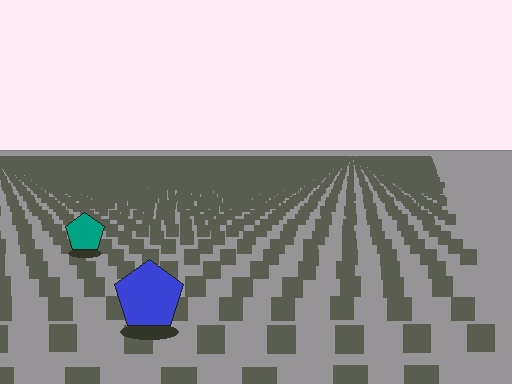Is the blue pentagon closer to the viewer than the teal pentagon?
Yes. The blue pentagon is closer — you can tell from the texture gradient: the ground texture is coarser near it.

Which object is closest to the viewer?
The blue pentagon is closest. The texture marks near it are larger and more spread out.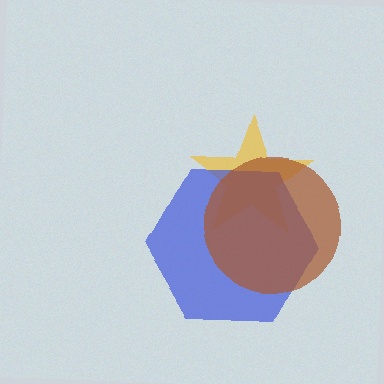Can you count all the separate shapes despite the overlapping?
Yes, there are 3 separate shapes.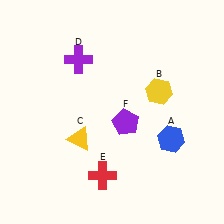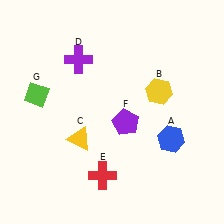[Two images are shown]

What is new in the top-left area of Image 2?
A lime diamond (G) was added in the top-left area of Image 2.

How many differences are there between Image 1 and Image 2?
There is 1 difference between the two images.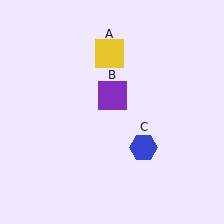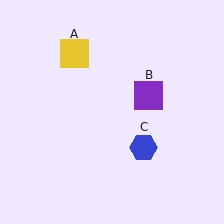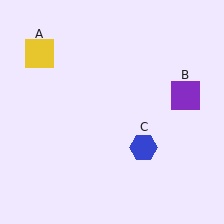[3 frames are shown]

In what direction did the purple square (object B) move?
The purple square (object B) moved right.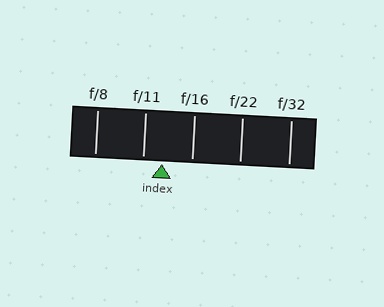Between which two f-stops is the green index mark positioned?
The index mark is between f/11 and f/16.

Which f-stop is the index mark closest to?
The index mark is closest to f/11.